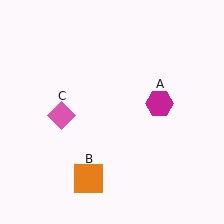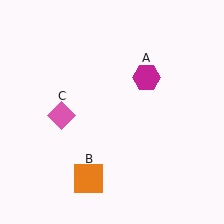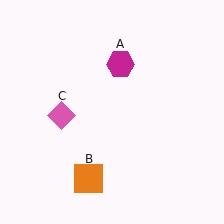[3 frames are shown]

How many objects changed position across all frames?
1 object changed position: magenta hexagon (object A).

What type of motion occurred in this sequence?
The magenta hexagon (object A) rotated counterclockwise around the center of the scene.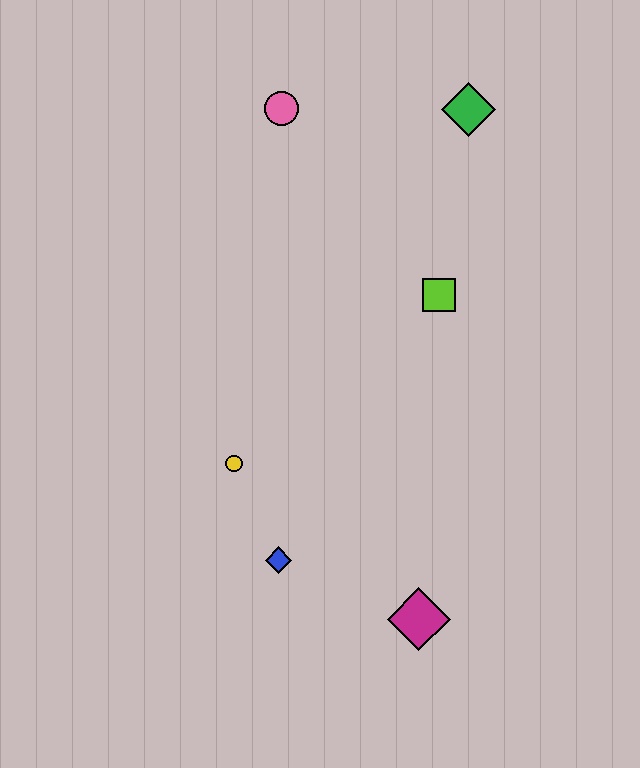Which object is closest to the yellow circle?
The blue diamond is closest to the yellow circle.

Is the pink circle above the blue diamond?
Yes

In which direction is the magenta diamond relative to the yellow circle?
The magenta diamond is to the right of the yellow circle.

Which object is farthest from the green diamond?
The magenta diamond is farthest from the green diamond.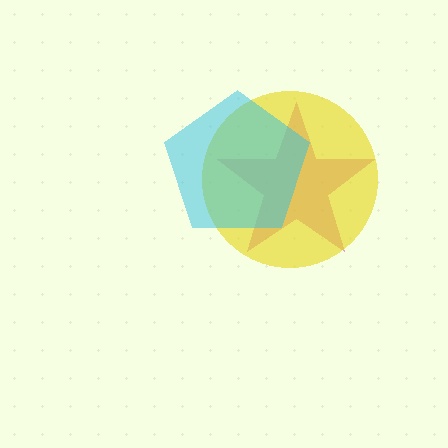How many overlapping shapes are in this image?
There are 3 overlapping shapes in the image.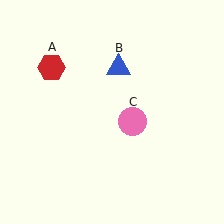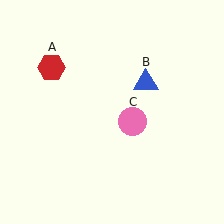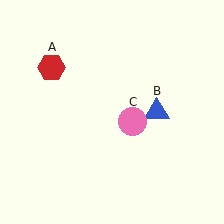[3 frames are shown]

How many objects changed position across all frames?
1 object changed position: blue triangle (object B).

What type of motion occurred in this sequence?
The blue triangle (object B) rotated clockwise around the center of the scene.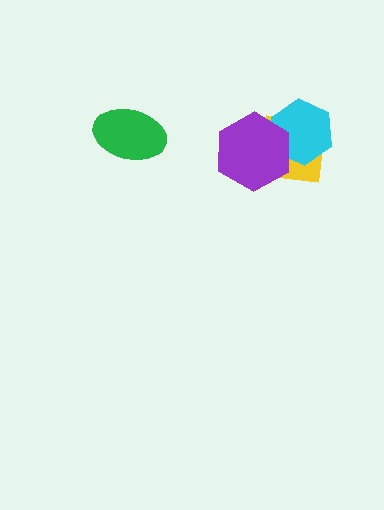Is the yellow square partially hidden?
Yes, it is partially covered by another shape.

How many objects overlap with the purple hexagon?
2 objects overlap with the purple hexagon.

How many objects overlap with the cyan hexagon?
2 objects overlap with the cyan hexagon.